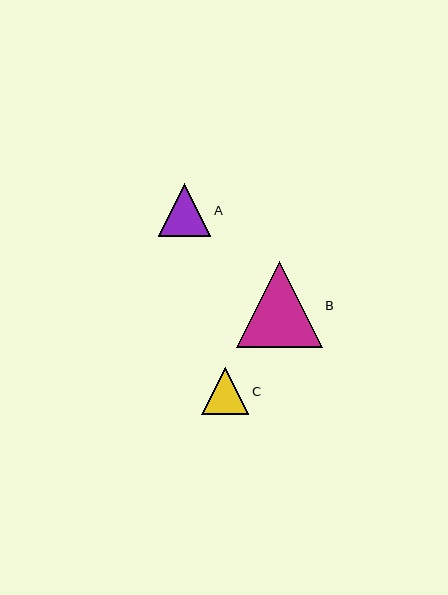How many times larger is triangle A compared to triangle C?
Triangle A is approximately 1.1 times the size of triangle C.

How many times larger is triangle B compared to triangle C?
Triangle B is approximately 1.8 times the size of triangle C.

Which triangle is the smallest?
Triangle C is the smallest with a size of approximately 47 pixels.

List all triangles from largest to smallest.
From largest to smallest: B, A, C.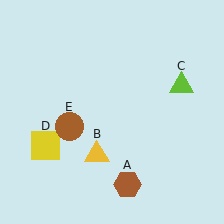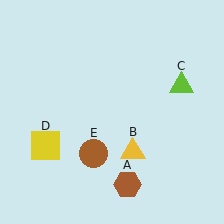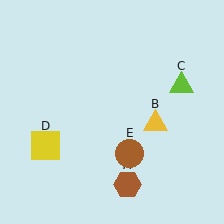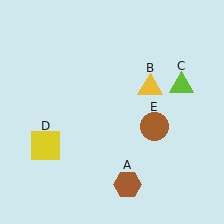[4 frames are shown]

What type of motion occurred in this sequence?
The yellow triangle (object B), brown circle (object E) rotated counterclockwise around the center of the scene.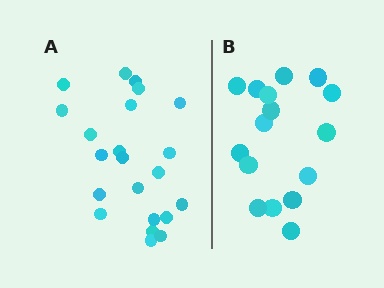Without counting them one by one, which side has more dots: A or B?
Region A (the left region) has more dots.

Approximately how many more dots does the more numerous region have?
Region A has about 6 more dots than region B.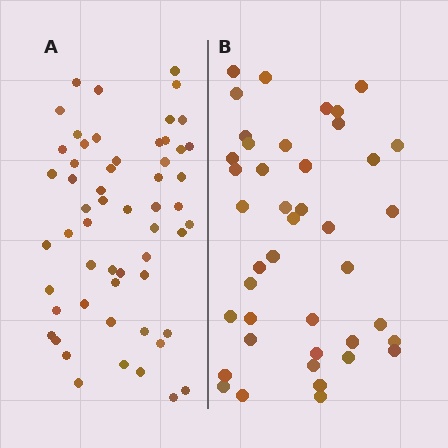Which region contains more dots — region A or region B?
Region A (the left region) has more dots.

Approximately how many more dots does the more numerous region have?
Region A has approximately 15 more dots than region B.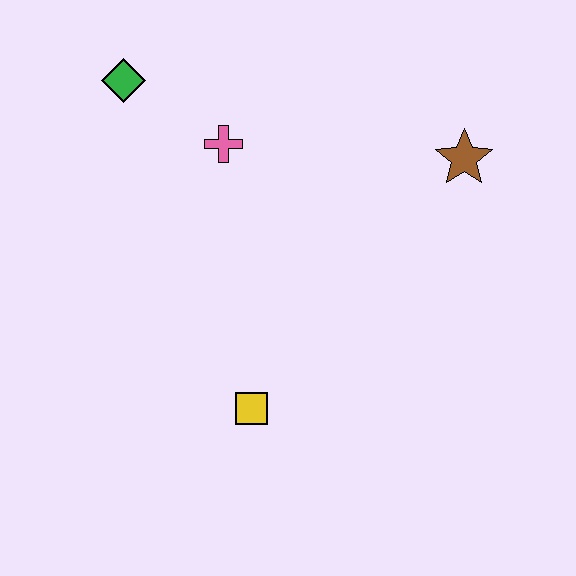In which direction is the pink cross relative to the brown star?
The pink cross is to the left of the brown star.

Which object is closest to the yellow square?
The pink cross is closest to the yellow square.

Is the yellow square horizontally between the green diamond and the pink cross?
No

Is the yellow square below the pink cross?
Yes